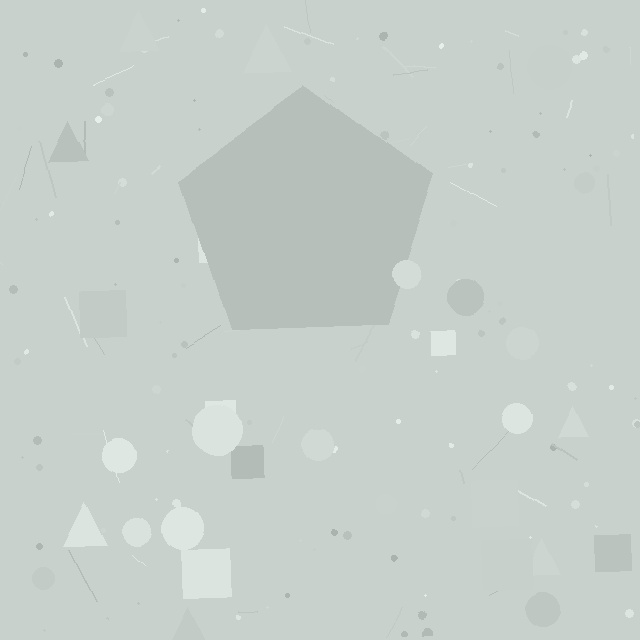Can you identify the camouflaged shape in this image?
The camouflaged shape is a pentagon.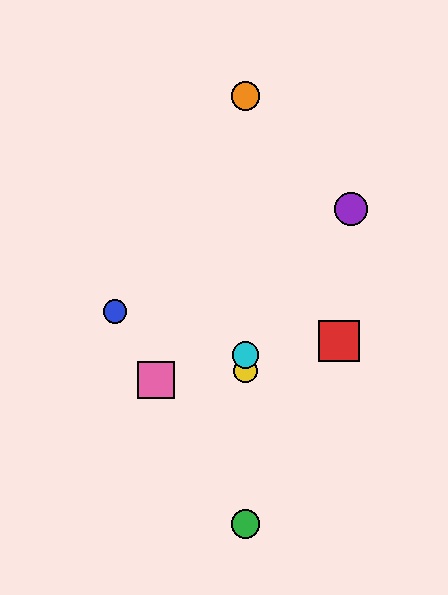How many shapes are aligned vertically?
4 shapes (the green circle, the yellow circle, the orange circle, the cyan circle) are aligned vertically.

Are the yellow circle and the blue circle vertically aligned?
No, the yellow circle is at x≈245 and the blue circle is at x≈115.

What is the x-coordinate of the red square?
The red square is at x≈339.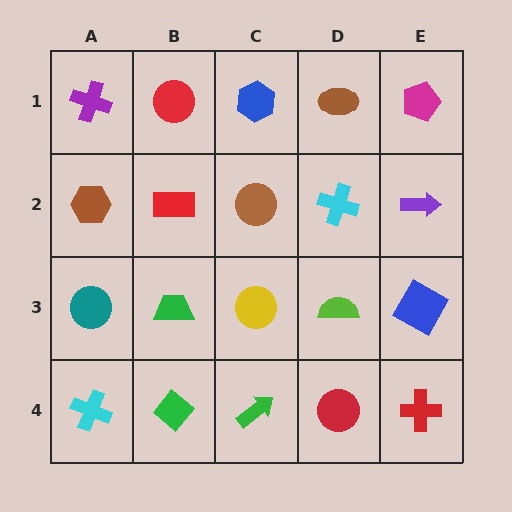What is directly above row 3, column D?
A cyan cross.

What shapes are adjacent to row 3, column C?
A brown circle (row 2, column C), a green arrow (row 4, column C), a green trapezoid (row 3, column B), a lime semicircle (row 3, column D).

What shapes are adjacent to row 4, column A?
A teal circle (row 3, column A), a green diamond (row 4, column B).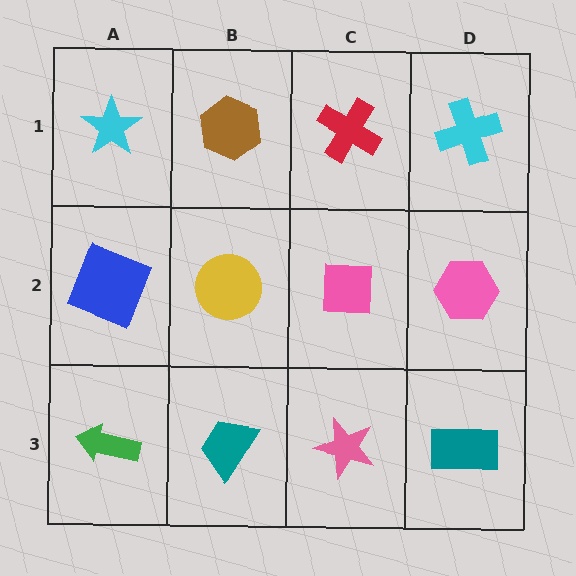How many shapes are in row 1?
4 shapes.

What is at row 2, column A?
A blue square.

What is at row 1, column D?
A cyan cross.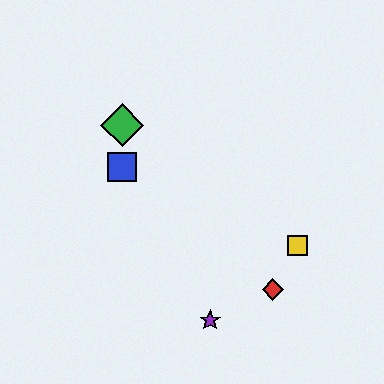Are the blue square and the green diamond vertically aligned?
Yes, both are at x≈122.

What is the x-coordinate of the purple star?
The purple star is at x≈210.